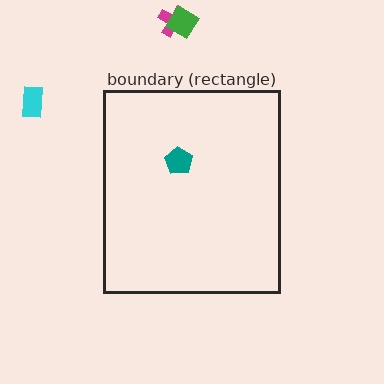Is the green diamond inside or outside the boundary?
Outside.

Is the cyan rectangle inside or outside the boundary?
Outside.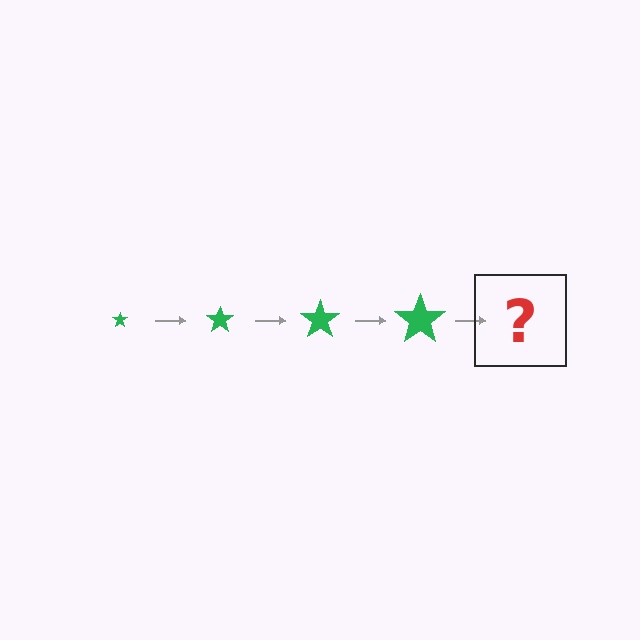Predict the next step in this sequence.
The next step is a green star, larger than the previous one.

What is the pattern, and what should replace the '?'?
The pattern is that the star gets progressively larger each step. The '?' should be a green star, larger than the previous one.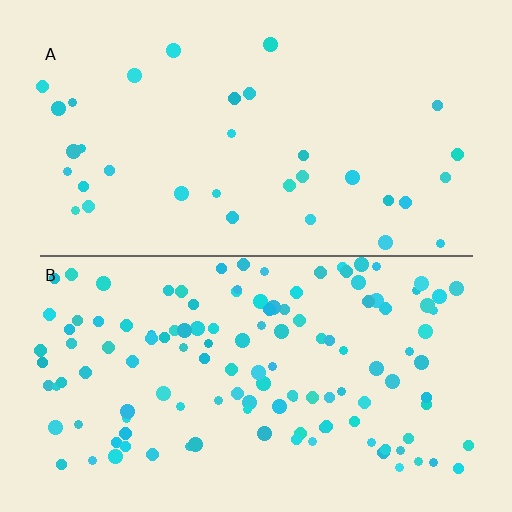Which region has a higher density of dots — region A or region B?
B (the bottom).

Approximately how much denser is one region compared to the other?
Approximately 3.8× — region B over region A.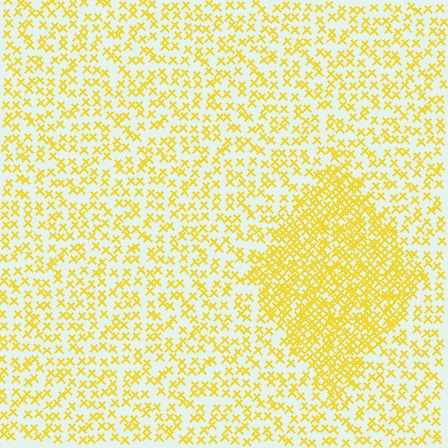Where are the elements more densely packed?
The elements are more densely packed inside the diamond boundary.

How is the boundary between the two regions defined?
The boundary is defined by a change in element density (approximately 2.3x ratio). All elements are the same color, size, and shape.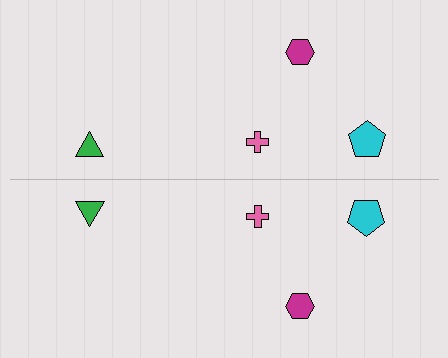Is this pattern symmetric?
Yes, this pattern has bilateral (reflection) symmetry.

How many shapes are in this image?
There are 8 shapes in this image.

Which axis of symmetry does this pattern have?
The pattern has a horizontal axis of symmetry running through the center of the image.